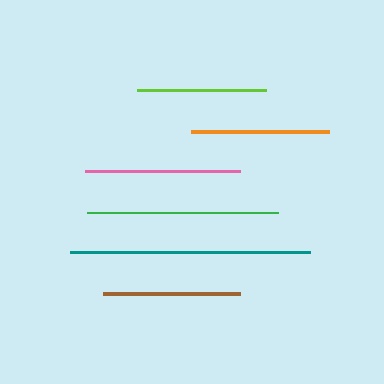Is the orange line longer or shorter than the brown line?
The orange line is longer than the brown line.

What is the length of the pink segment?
The pink segment is approximately 155 pixels long.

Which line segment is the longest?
The teal line is the longest at approximately 241 pixels.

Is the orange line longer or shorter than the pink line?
The pink line is longer than the orange line.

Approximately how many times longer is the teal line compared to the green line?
The teal line is approximately 1.3 times the length of the green line.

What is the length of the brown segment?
The brown segment is approximately 137 pixels long.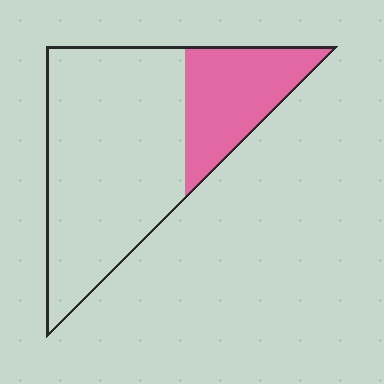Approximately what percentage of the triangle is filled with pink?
Approximately 30%.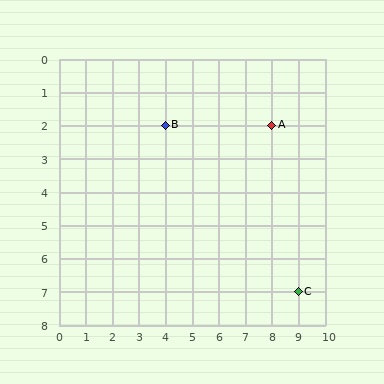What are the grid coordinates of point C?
Point C is at grid coordinates (9, 7).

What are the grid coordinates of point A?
Point A is at grid coordinates (8, 2).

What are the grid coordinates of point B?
Point B is at grid coordinates (4, 2).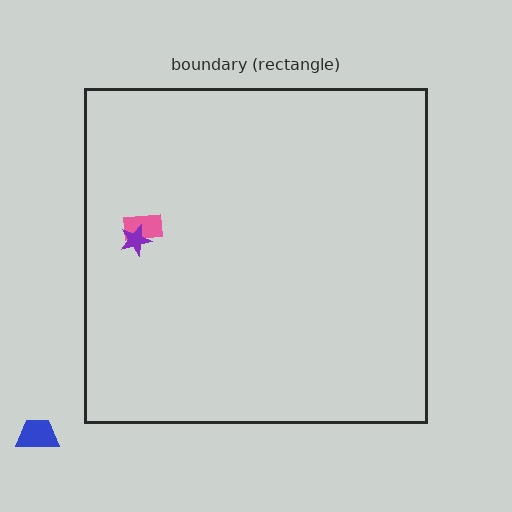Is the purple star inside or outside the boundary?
Inside.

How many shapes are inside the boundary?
2 inside, 1 outside.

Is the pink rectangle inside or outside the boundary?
Inside.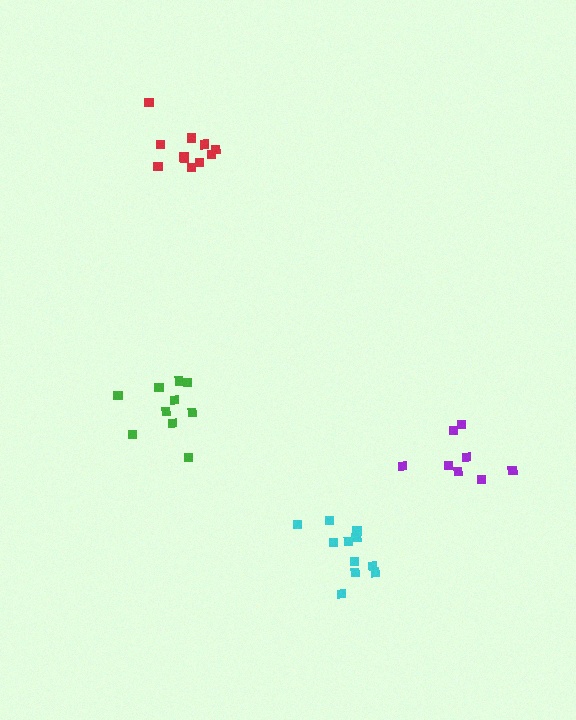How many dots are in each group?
Group 1: 10 dots, Group 2: 11 dots, Group 3: 8 dots, Group 4: 11 dots (40 total).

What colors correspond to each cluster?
The clusters are colored: green, cyan, purple, red.